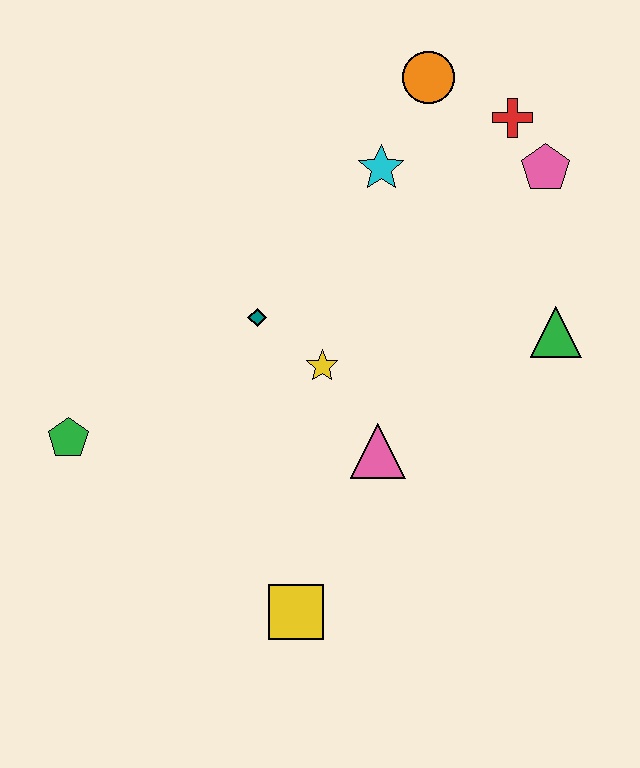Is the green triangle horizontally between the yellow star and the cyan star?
No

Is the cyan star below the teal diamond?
No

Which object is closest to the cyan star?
The orange circle is closest to the cyan star.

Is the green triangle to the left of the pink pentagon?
No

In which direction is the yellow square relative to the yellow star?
The yellow square is below the yellow star.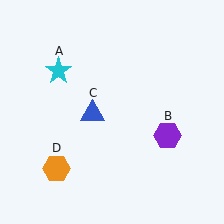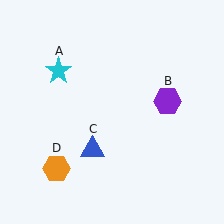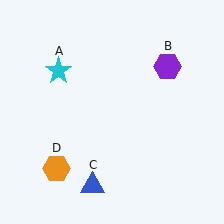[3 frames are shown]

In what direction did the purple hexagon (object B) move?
The purple hexagon (object B) moved up.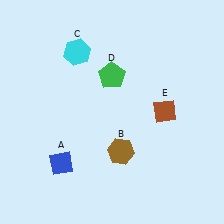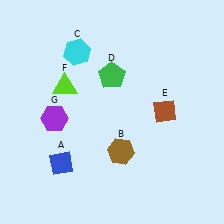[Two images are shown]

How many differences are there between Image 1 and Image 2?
There are 2 differences between the two images.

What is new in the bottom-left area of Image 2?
A purple hexagon (G) was added in the bottom-left area of Image 2.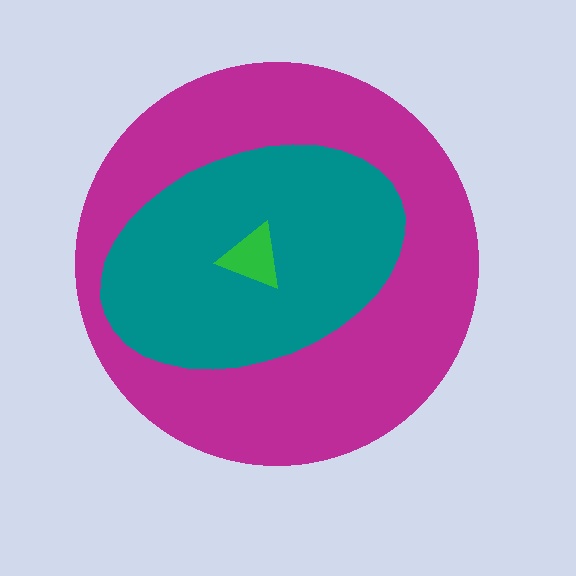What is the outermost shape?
The magenta circle.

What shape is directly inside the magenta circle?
The teal ellipse.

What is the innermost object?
The green triangle.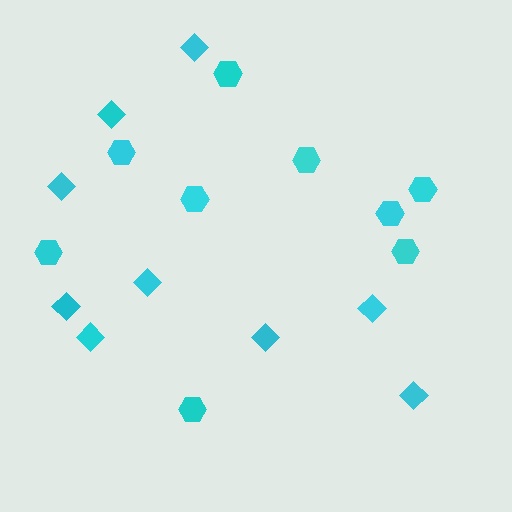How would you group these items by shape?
There are 2 groups: one group of hexagons (9) and one group of diamonds (9).